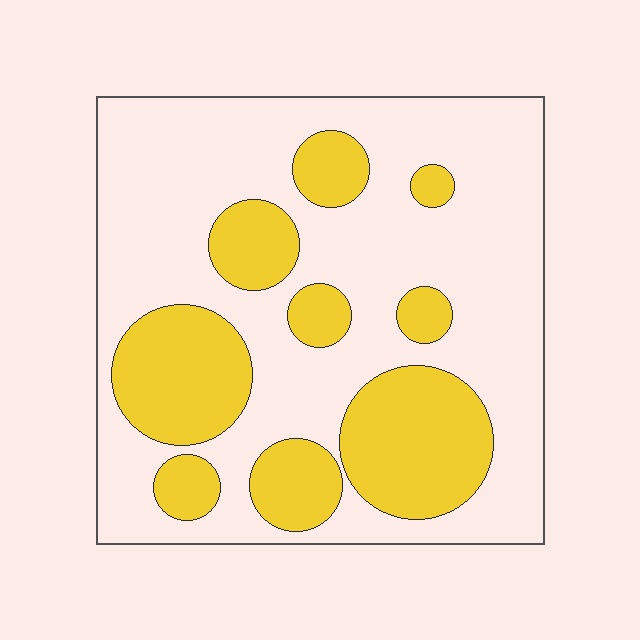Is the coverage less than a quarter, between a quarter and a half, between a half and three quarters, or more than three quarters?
Between a quarter and a half.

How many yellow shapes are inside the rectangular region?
9.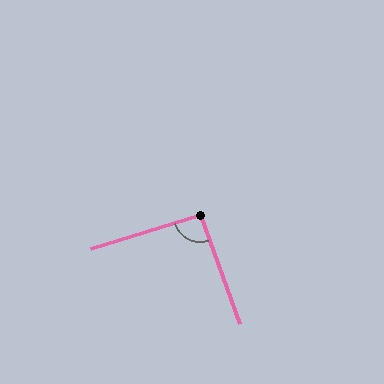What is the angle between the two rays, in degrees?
Approximately 93 degrees.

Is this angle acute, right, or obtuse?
It is approximately a right angle.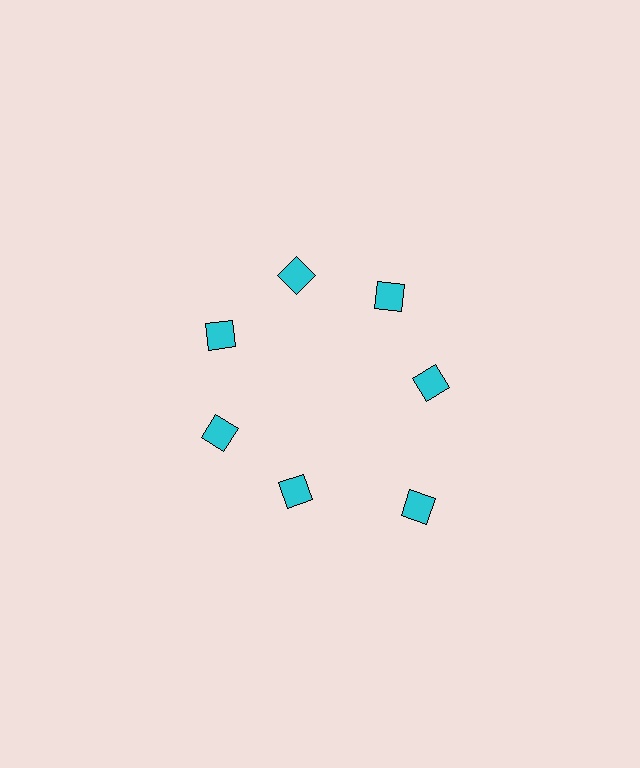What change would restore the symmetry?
The symmetry would be restored by moving it inward, back onto the ring so that all 7 diamonds sit at equal angles and equal distance from the center.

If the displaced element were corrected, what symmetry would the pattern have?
It would have 7-fold rotational symmetry — the pattern would map onto itself every 51 degrees.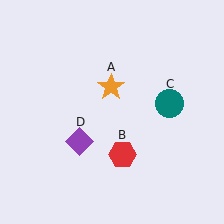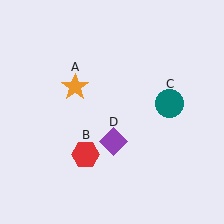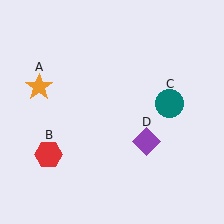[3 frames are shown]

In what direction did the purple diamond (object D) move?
The purple diamond (object D) moved right.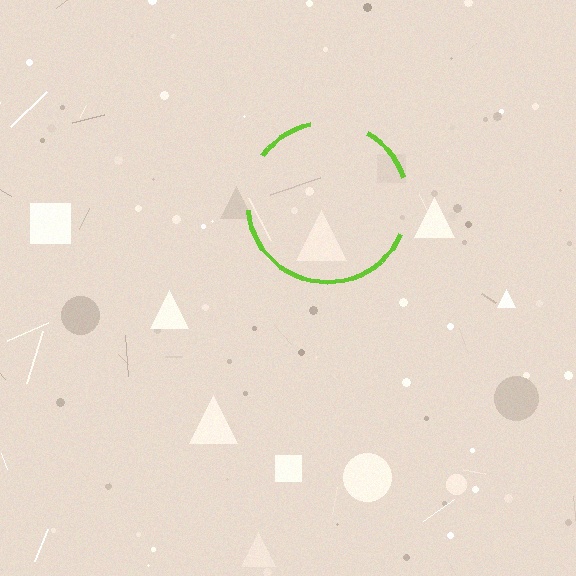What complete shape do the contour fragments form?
The contour fragments form a circle.